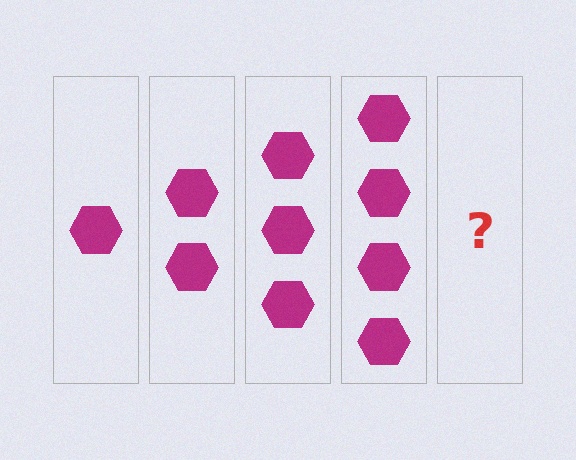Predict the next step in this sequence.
The next step is 5 hexagons.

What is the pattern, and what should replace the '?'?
The pattern is that each step adds one more hexagon. The '?' should be 5 hexagons.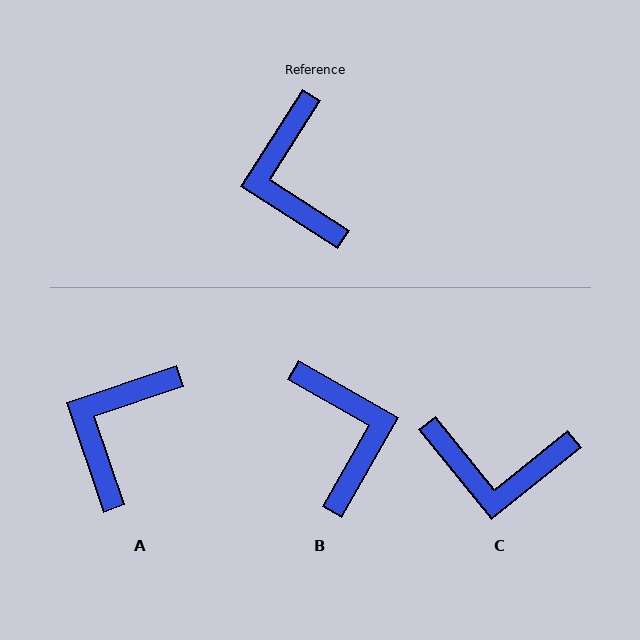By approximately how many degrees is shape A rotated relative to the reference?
Approximately 39 degrees clockwise.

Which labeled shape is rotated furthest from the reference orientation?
B, about 177 degrees away.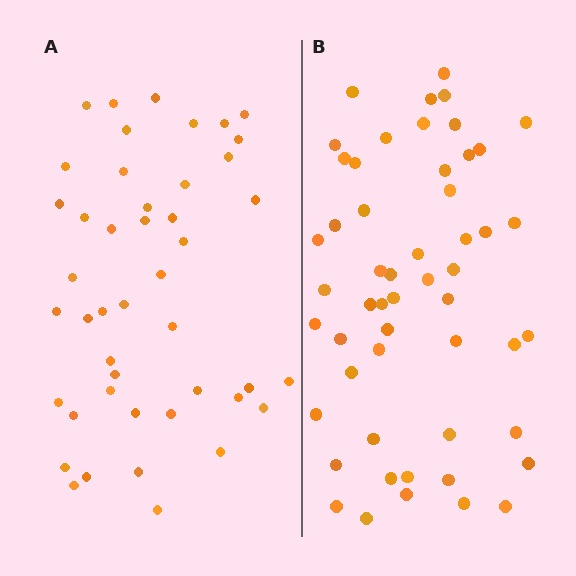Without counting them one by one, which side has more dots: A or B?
Region B (the right region) has more dots.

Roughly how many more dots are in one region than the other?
Region B has roughly 8 or so more dots than region A.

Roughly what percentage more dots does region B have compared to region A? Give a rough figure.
About 20% more.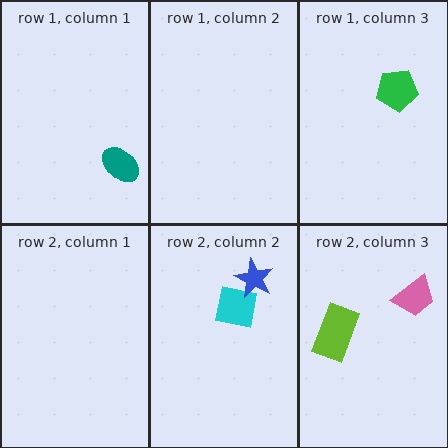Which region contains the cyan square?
The row 2, column 2 region.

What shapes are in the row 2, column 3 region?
The lime rectangle, the pink trapezoid.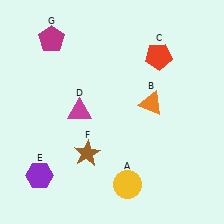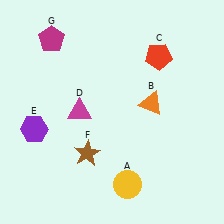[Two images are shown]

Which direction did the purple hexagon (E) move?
The purple hexagon (E) moved up.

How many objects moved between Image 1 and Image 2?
1 object moved between the two images.